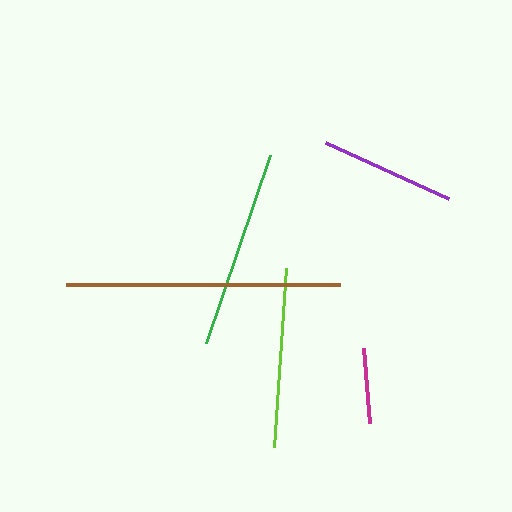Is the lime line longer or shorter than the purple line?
The lime line is longer than the purple line.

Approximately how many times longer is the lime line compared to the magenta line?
The lime line is approximately 2.4 times the length of the magenta line.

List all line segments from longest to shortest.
From longest to shortest: brown, green, lime, purple, magenta.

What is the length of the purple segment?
The purple segment is approximately 135 pixels long.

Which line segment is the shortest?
The magenta line is the shortest at approximately 75 pixels.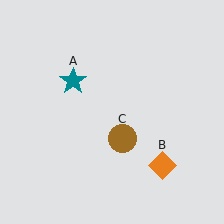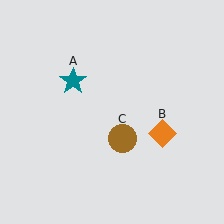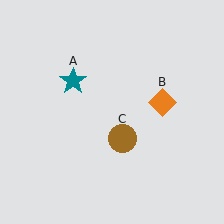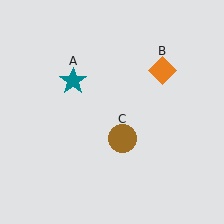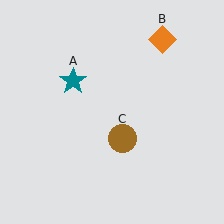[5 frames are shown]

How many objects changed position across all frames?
1 object changed position: orange diamond (object B).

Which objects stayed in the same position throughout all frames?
Teal star (object A) and brown circle (object C) remained stationary.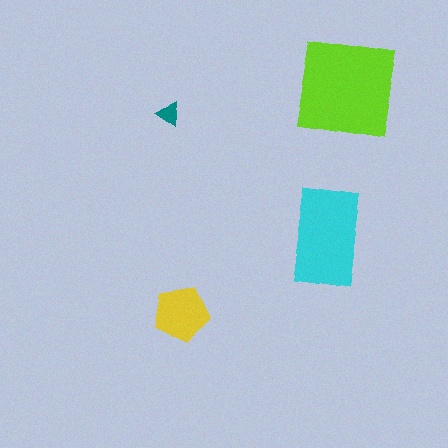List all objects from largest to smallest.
The lime square, the cyan rectangle, the yellow pentagon, the teal triangle.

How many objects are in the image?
There are 4 objects in the image.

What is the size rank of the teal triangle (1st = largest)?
4th.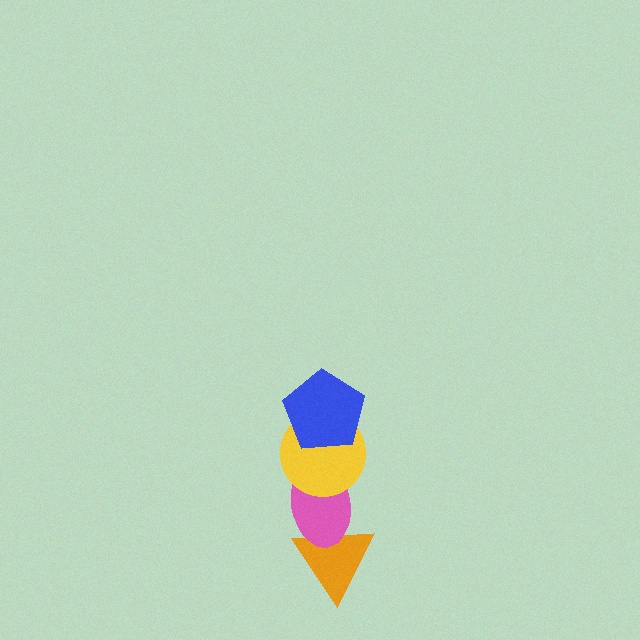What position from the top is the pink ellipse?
The pink ellipse is 3rd from the top.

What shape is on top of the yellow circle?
The blue pentagon is on top of the yellow circle.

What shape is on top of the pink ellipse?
The yellow circle is on top of the pink ellipse.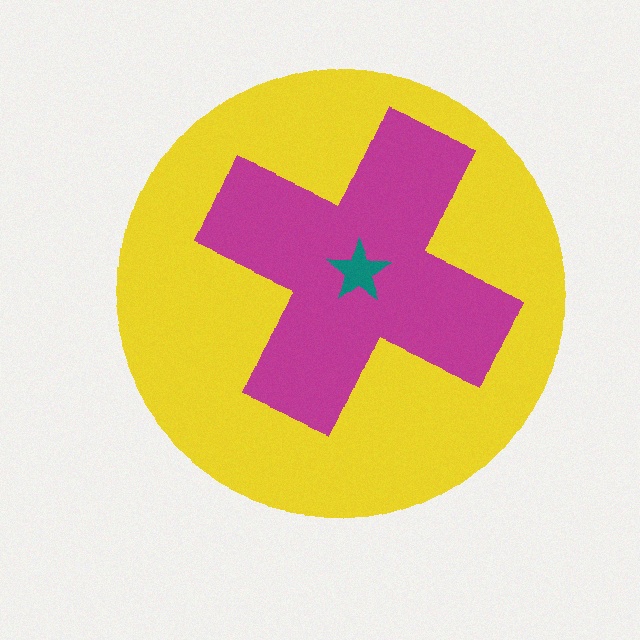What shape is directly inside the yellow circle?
The magenta cross.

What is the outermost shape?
The yellow circle.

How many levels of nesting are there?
3.